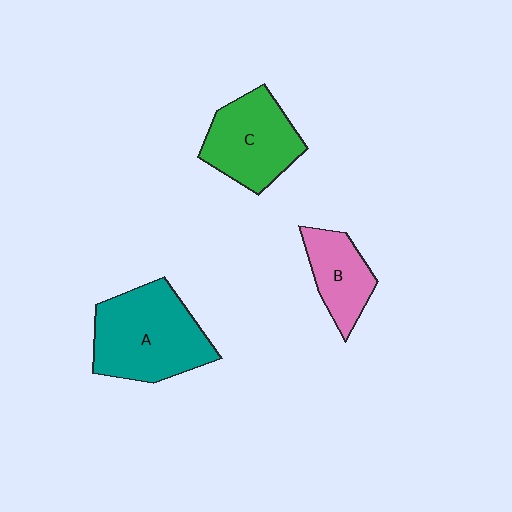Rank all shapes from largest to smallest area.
From largest to smallest: A (teal), C (green), B (pink).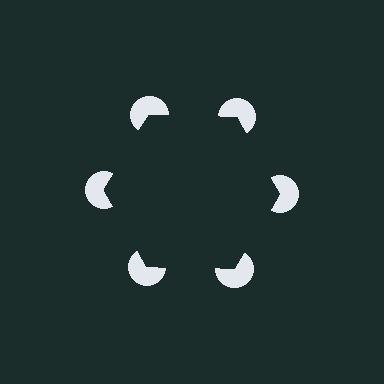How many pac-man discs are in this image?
There are 6 — one at each vertex of the illusory hexagon.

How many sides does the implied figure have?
6 sides.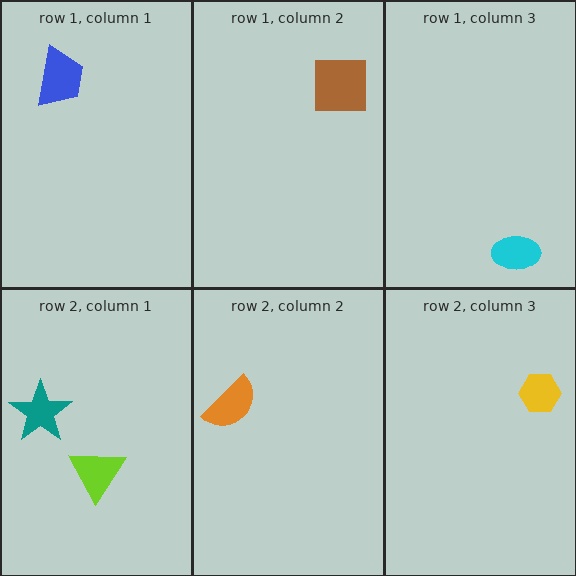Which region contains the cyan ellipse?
The row 1, column 3 region.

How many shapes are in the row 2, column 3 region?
1.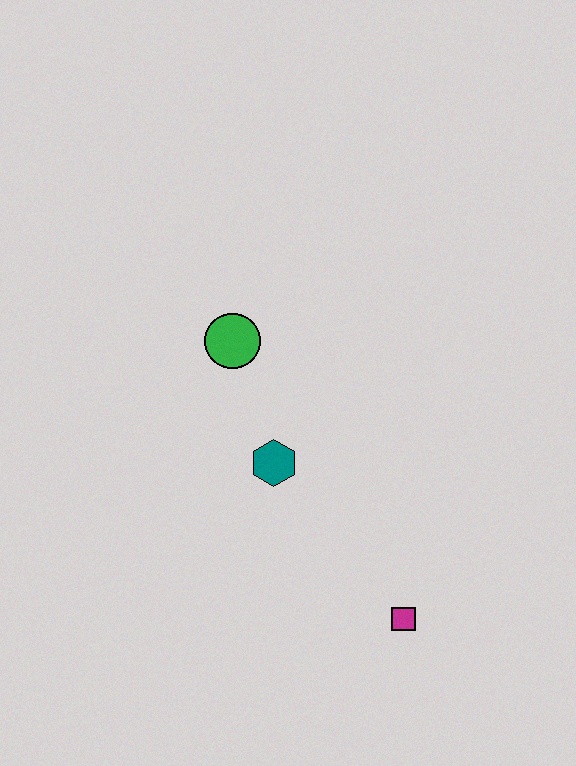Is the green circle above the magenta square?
Yes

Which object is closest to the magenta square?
The teal hexagon is closest to the magenta square.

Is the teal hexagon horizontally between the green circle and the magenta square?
Yes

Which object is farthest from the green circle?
The magenta square is farthest from the green circle.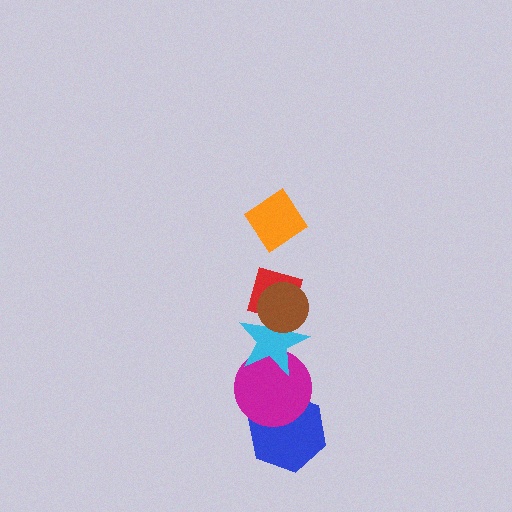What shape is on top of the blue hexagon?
The magenta circle is on top of the blue hexagon.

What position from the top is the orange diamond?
The orange diamond is 1st from the top.